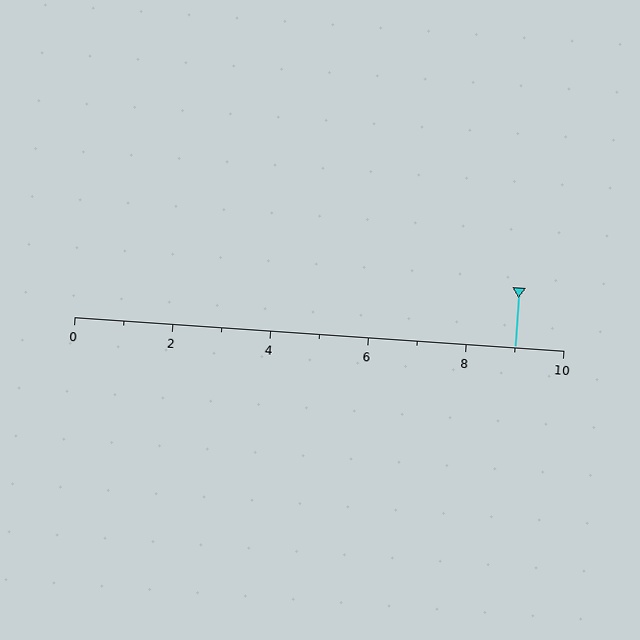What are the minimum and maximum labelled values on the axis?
The axis runs from 0 to 10.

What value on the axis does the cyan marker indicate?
The marker indicates approximately 9.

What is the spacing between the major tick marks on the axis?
The major ticks are spaced 2 apart.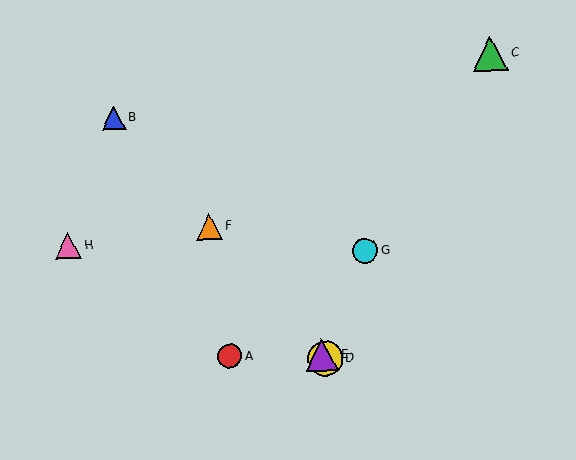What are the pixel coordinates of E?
Object E is at (322, 355).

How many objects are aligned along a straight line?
4 objects (B, D, E, F) are aligned along a straight line.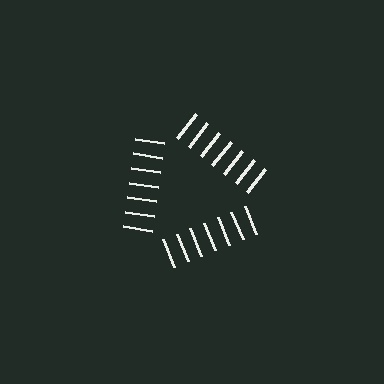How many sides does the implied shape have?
3 sides — the line-ends trace a triangle.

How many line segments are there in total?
21 — 7 along each of the 3 edges.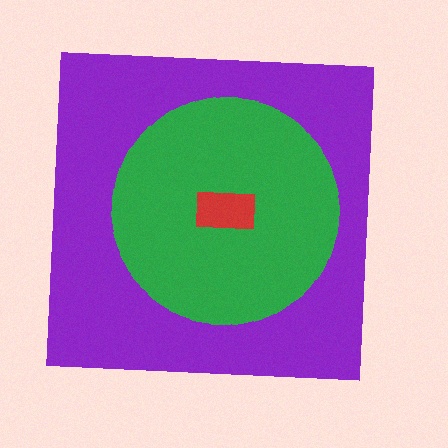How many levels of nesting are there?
3.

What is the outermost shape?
The purple square.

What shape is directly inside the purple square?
The green circle.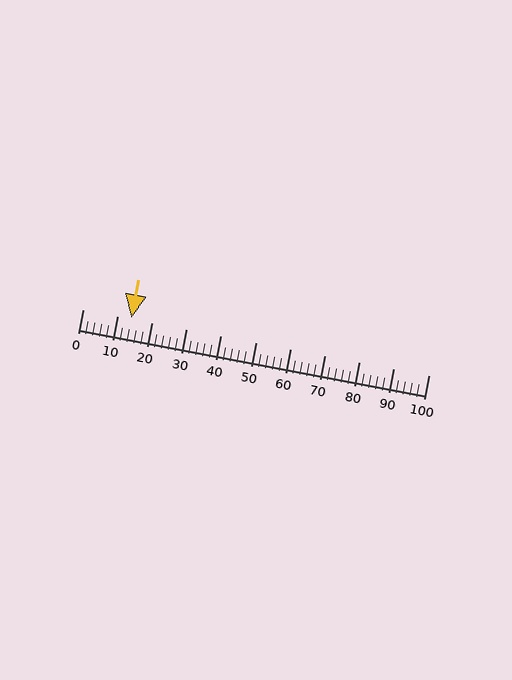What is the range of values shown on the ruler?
The ruler shows values from 0 to 100.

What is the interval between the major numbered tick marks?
The major tick marks are spaced 10 units apart.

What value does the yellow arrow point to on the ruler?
The yellow arrow points to approximately 14.